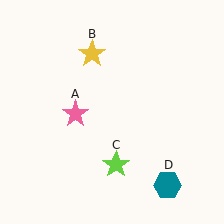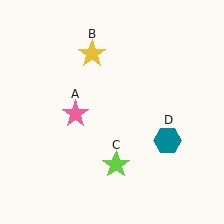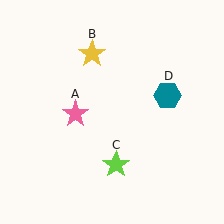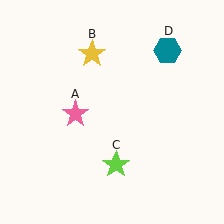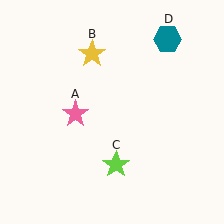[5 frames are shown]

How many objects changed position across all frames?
1 object changed position: teal hexagon (object D).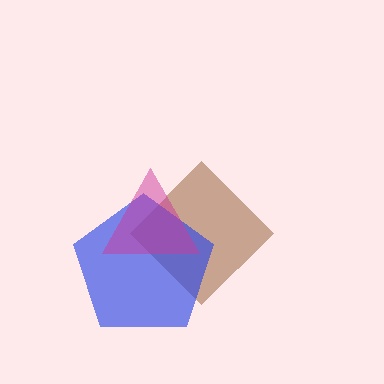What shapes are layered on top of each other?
The layered shapes are: a brown diamond, a blue pentagon, a magenta triangle.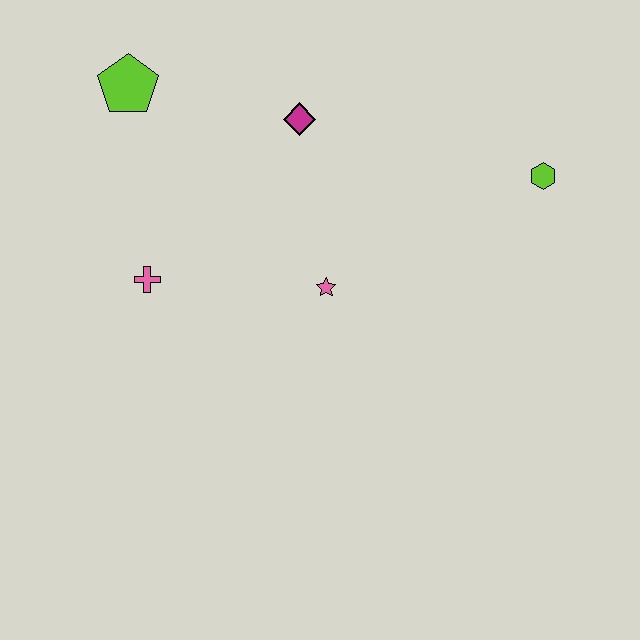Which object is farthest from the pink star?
The lime pentagon is farthest from the pink star.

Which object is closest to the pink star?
The magenta diamond is closest to the pink star.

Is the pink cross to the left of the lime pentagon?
No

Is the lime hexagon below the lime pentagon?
Yes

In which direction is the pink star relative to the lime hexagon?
The pink star is to the left of the lime hexagon.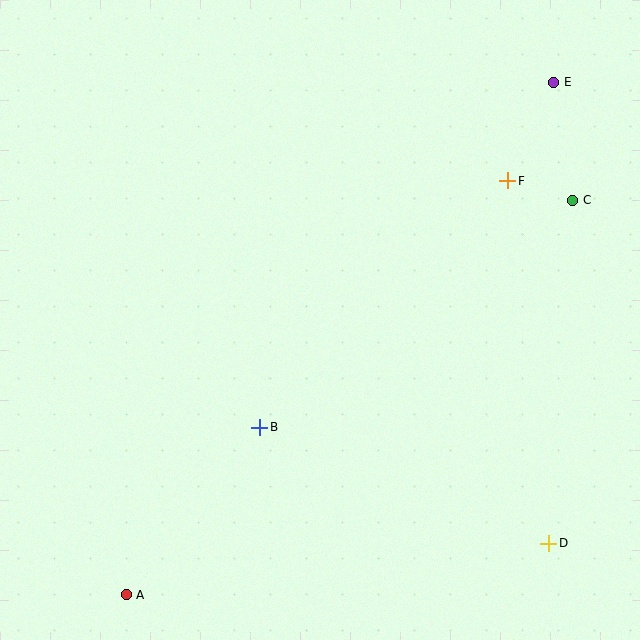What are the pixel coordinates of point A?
Point A is at (126, 595).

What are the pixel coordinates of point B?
Point B is at (260, 427).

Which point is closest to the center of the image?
Point B at (260, 427) is closest to the center.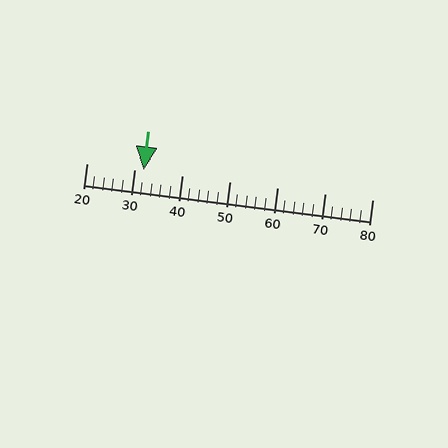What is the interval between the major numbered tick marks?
The major tick marks are spaced 10 units apart.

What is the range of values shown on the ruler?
The ruler shows values from 20 to 80.